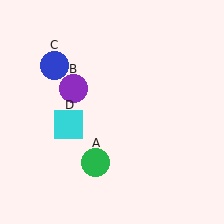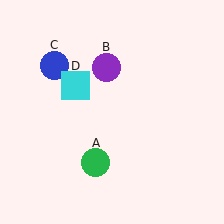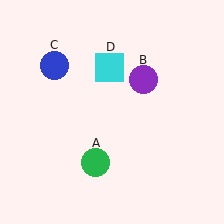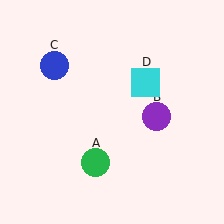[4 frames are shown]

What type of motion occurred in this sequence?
The purple circle (object B), cyan square (object D) rotated clockwise around the center of the scene.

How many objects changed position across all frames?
2 objects changed position: purple circle (object B), cyan square (object D).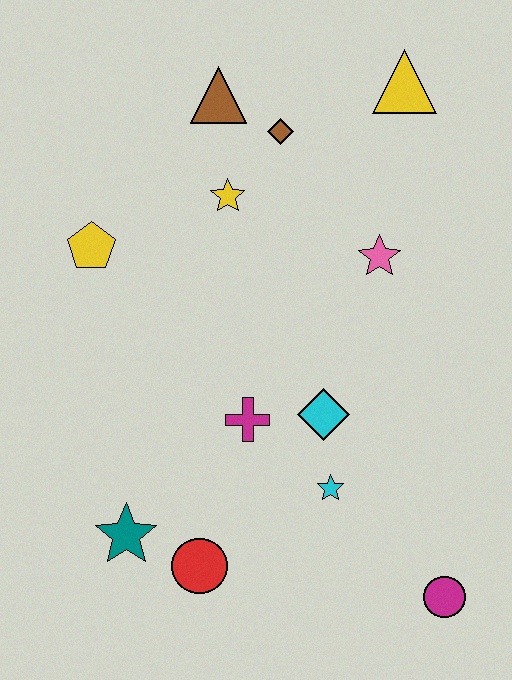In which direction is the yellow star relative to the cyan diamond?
The yellow star is above the cyan diamond.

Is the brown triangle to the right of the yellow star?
No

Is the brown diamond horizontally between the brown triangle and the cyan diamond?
Yes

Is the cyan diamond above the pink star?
No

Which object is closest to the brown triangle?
The brown diamond is closest to the brown triangle.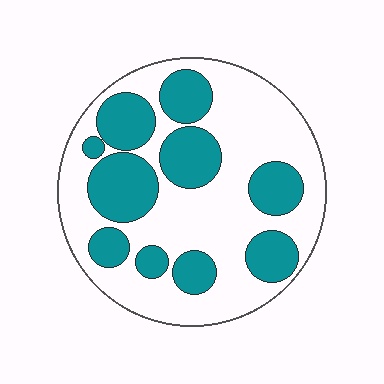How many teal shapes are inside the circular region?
10.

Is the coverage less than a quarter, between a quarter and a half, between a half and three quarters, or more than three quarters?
Between a quarter and a half.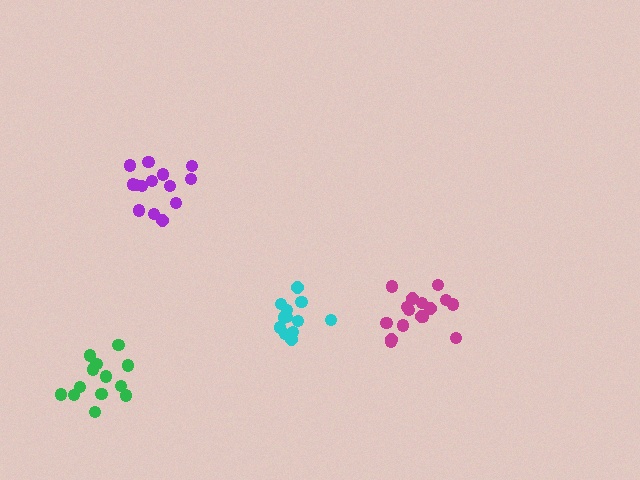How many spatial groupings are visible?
There are 4 spatial groupings.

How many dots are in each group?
Group 1: 16 dots, Group 2: 14 dots, Group 3: 13 dots, Group 4: 12 dots (55 total).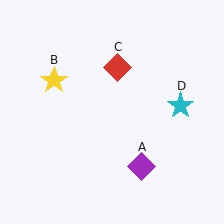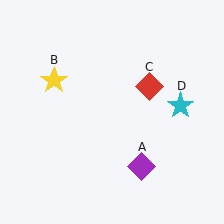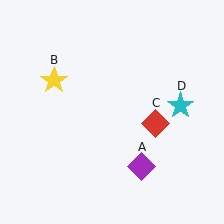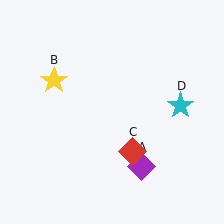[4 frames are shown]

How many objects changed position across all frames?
1 object changed position: red diamond (object C).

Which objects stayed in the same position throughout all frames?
Purple diamond (object A) and yellow star (object B) and cyan star (object D) remained stationary.